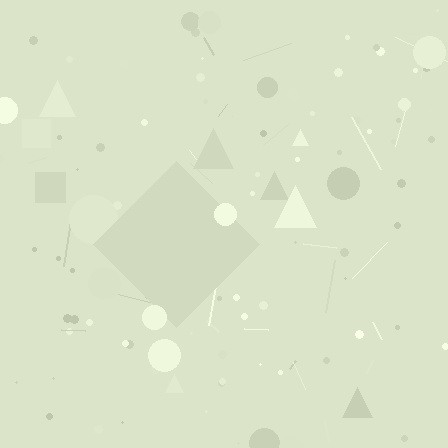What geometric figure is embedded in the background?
A diamond is embedded in the background.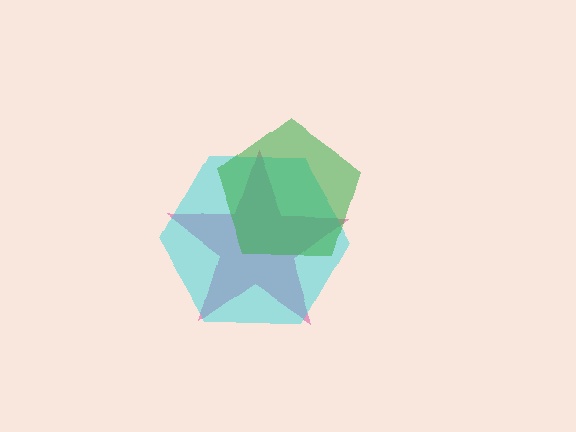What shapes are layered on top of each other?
The layered shapes are: a magenta star, a cyan hexagon, a green pentagon.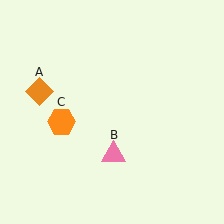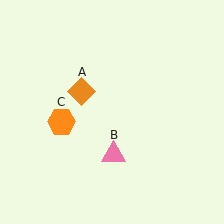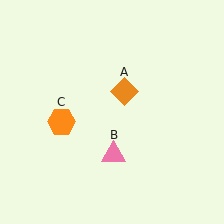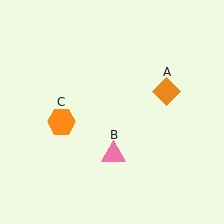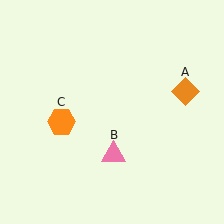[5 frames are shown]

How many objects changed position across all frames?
1 object changed position: orange diamond (object A).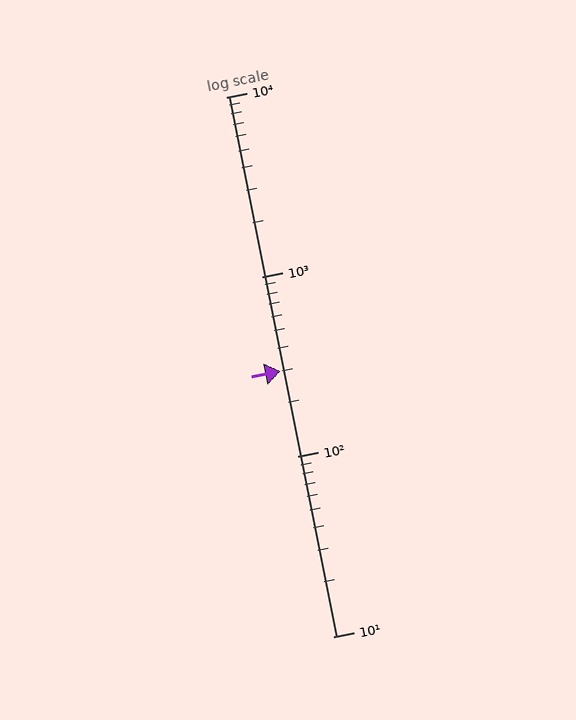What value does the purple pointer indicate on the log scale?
The pointer indicates approximately 300.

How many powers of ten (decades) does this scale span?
The scale spans 3 decades, from 10 to 10000.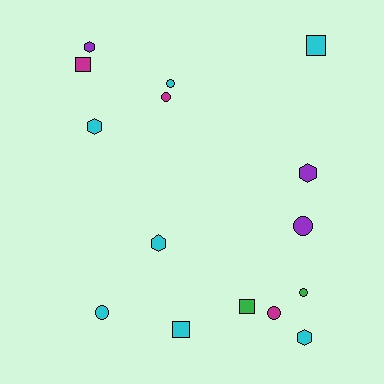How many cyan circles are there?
There are 2 cyan circles.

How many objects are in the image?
There are 15 objects.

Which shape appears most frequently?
Circle, with 6 objects.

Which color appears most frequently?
Cyan, with 7 objects.